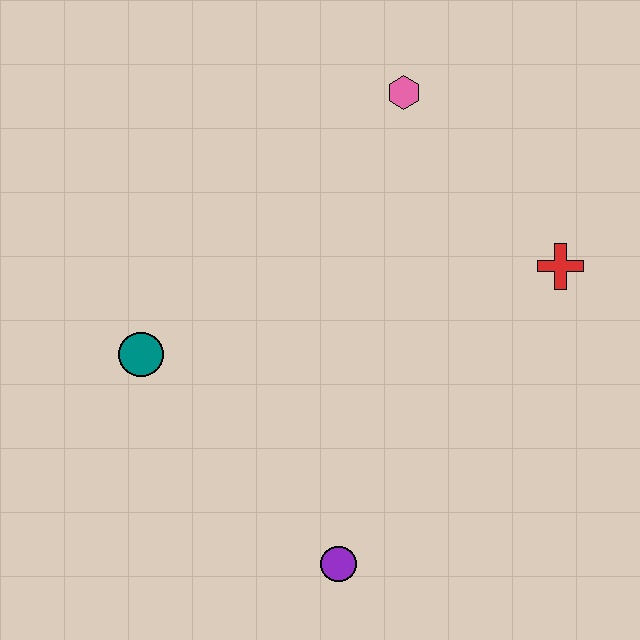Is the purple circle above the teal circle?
No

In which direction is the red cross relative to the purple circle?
The red cross is above the purple circle.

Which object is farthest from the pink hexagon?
The purple circle is farthest from the pink hexagon.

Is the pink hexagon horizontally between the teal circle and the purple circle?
No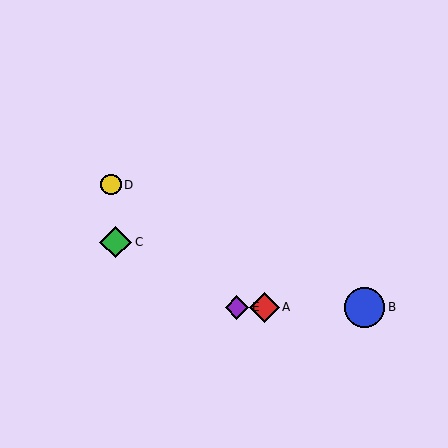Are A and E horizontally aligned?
Yes, both are at y≈307.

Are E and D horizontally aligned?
No, E is at y≈307 and D is at y≈185.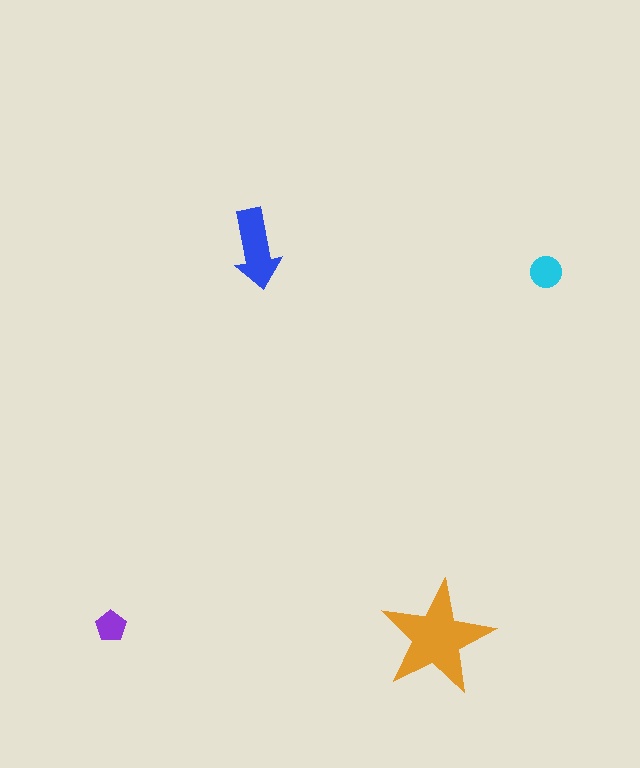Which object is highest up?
The blue arrow is topmost.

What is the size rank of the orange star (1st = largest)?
1st.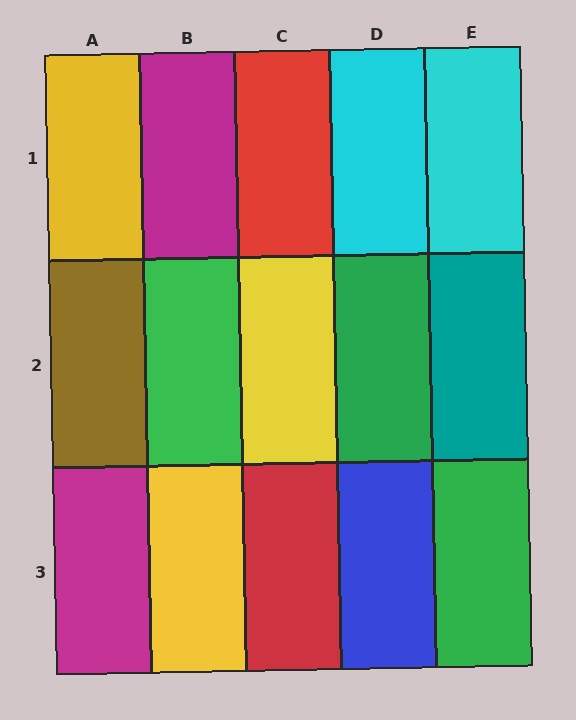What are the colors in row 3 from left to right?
Magenta, yellow, red, blue, green.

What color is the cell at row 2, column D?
Green.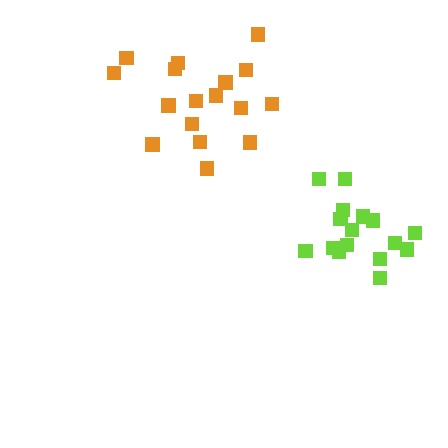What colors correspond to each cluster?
The clusters are colored: orange, lime.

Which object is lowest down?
The lime cluster is bottommost.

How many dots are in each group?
Group 1: 17 dots, Group 2: 16 dots (33 total).